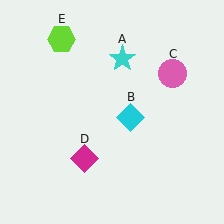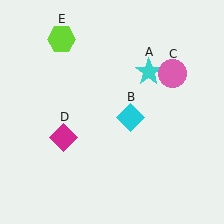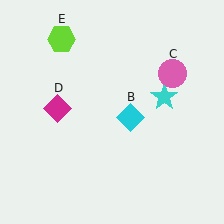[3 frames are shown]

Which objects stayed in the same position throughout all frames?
Cyan diamond (object B) and pink circle (object C) and lime hexagon (object E) remained stationary.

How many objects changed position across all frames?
2 objects changed position: cyan star (object A), magenta diamond (object D).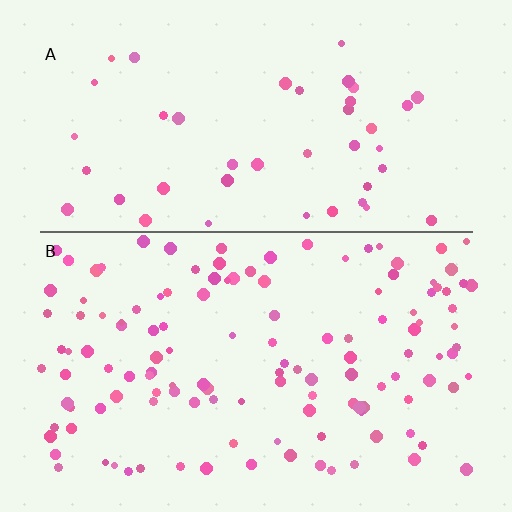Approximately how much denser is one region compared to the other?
Approximately 2.9× — region B over region A.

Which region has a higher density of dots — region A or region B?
B (the bottom).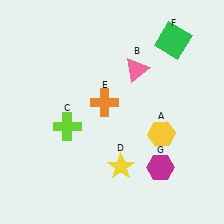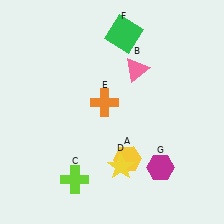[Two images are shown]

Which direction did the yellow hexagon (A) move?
The yellow hexagon (A) moved left.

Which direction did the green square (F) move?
The green square (F) moved left.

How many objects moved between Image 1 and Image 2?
3 objects moved between the two images.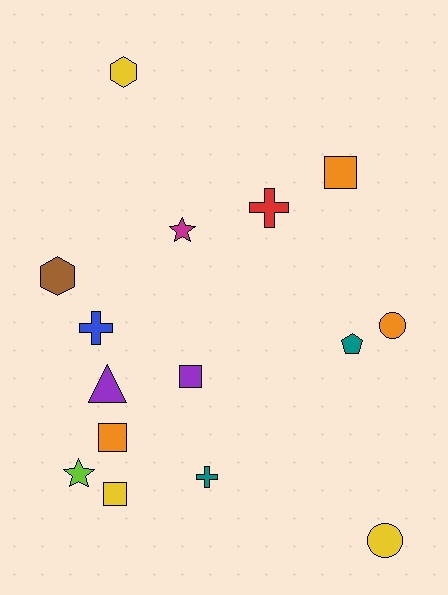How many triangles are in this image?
There is 1 triangle.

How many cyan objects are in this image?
There are no cyan objects.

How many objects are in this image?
There are 15 objects.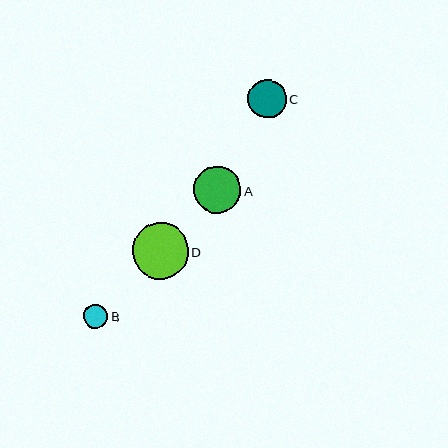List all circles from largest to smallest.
From largest to smallest: D, A, C, B.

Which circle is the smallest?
Circle B is the smallest with a size of approximately 24 pixels.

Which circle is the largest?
Circle D is the largest with a size of approximately 56 pixels.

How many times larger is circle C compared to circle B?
Circle C is approximately 1.6 times the size of circle B.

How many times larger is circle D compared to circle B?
Circle D is approximately 2.3 times the size of circle B.